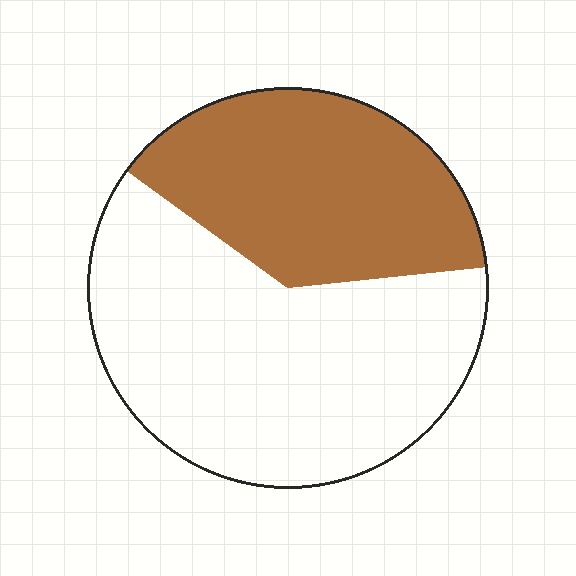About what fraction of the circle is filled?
About three eighths (3/8).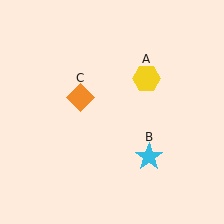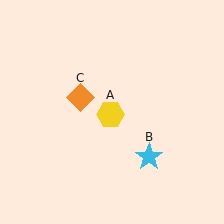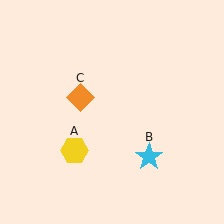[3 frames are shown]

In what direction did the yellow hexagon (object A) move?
The yellow hexagon (object A) moved down and to the left.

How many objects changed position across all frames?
1 object changed position: yellow hexagon (object A).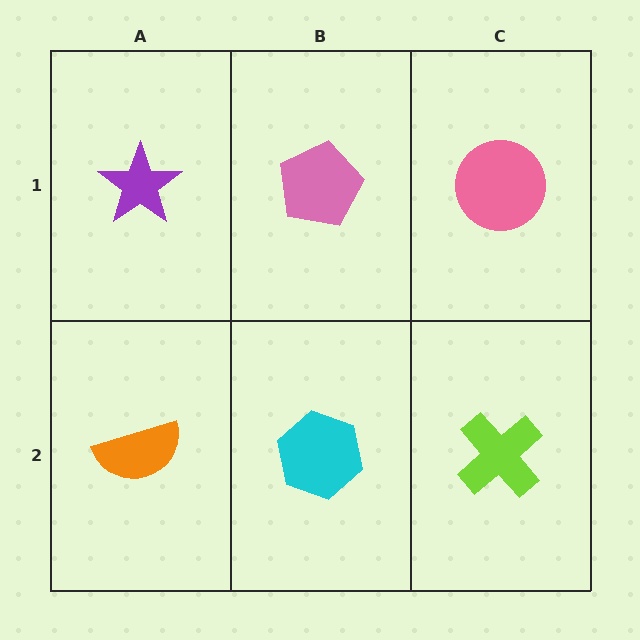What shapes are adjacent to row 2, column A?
A purple star (row 1, column A), a cyan hexagon (row 2, column B).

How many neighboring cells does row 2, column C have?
2.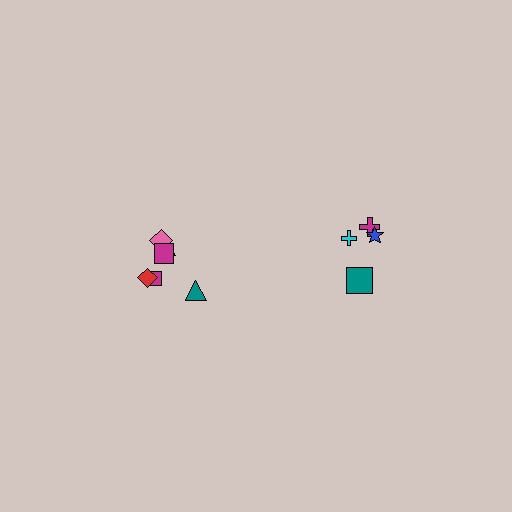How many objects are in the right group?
There are 4 objects.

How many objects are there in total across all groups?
There are 10 objects.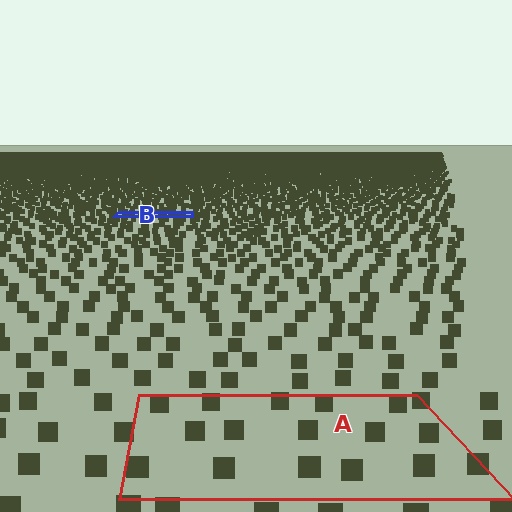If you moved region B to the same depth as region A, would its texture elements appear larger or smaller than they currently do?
They would appear larger. At a closer depth, the same texture elements are projected at a bigger on-screen size.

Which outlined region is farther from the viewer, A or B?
Region B is farther from the viewer — the texture elements inside it appear smaller and more densely packed.